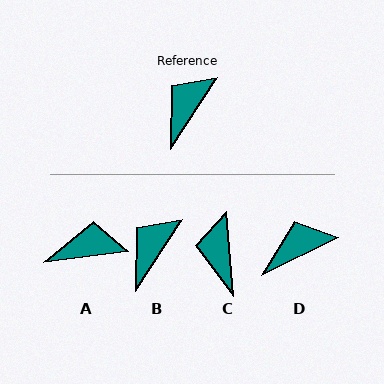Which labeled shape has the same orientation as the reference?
B.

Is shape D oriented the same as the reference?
No, it is off by about 30 degrees.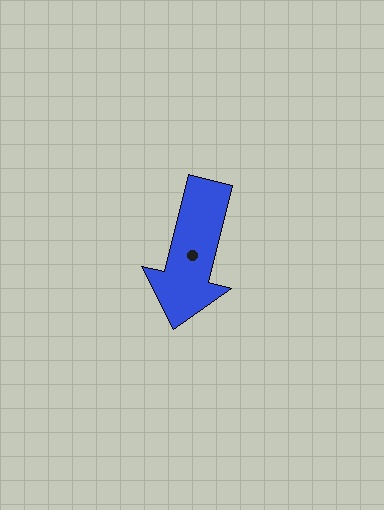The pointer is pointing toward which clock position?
Roughly 6 o'clock.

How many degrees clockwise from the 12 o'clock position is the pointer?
Approximately 194 degrees.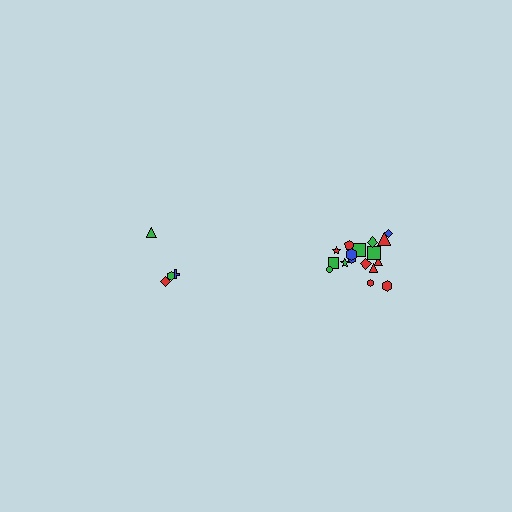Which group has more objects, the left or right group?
The right group.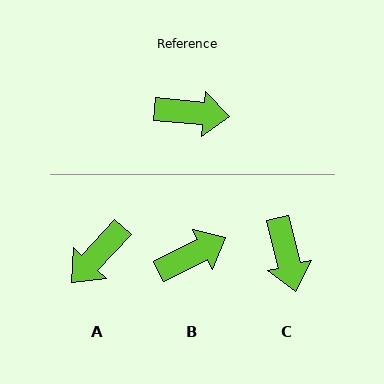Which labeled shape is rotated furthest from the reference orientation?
A, about 127 degrees away.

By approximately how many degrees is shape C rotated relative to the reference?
Approximately 71 degrees clockwise.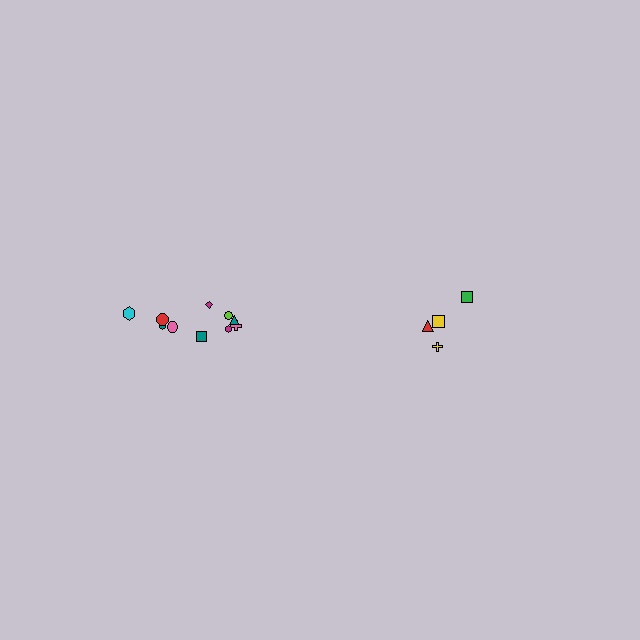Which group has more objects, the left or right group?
The left group.